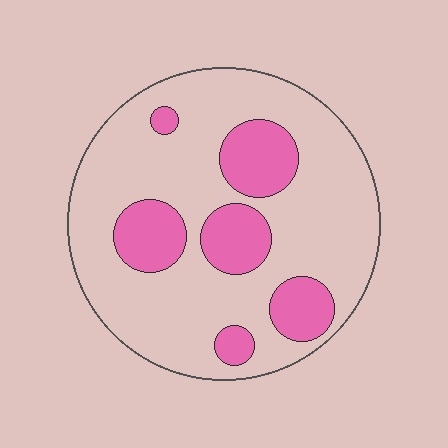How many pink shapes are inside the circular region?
6.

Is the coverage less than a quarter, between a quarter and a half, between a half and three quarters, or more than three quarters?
Less than a quarter.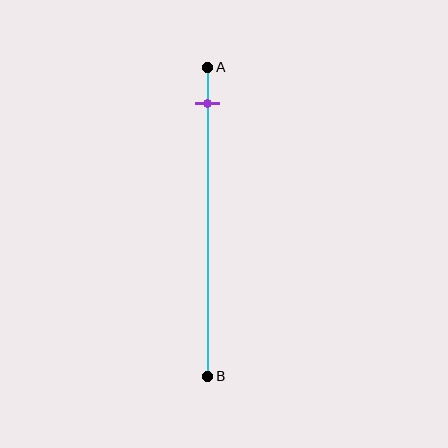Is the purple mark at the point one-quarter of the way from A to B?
No, the mark is at about 10% from A, not at the 25% one-quarter point.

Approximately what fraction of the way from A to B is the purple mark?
The purple mark is approximately 10% of the way from A to B.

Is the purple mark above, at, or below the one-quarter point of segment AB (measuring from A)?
The purple mark is above the one-quarter point of segment AB.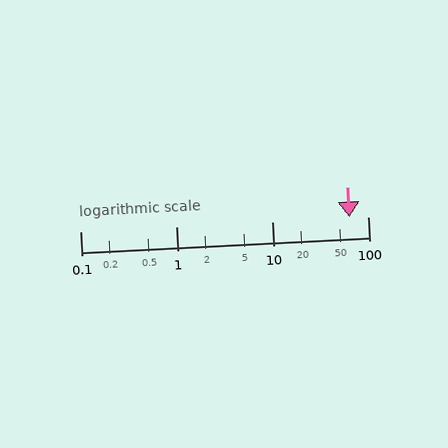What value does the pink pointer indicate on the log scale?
The pointer indicates approximately 64.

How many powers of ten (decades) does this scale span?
The scale spans 3 decades, from 0.1 to 100.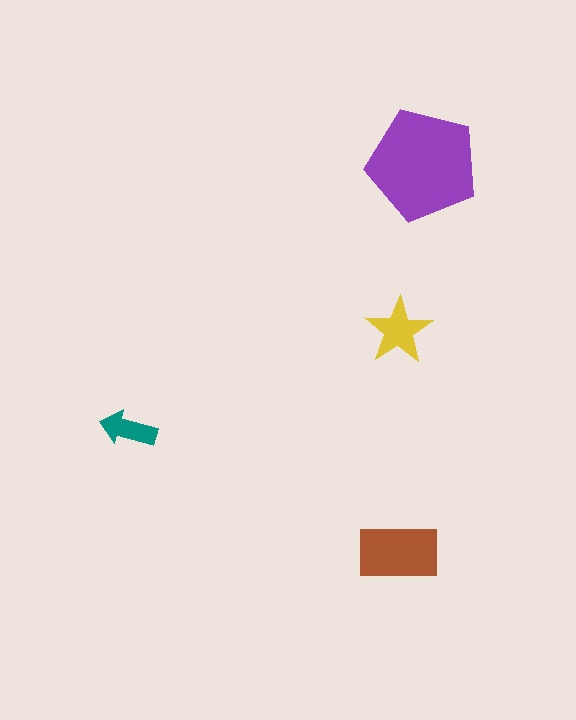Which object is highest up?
The purple pentagon is topmost.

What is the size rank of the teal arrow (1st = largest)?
4th.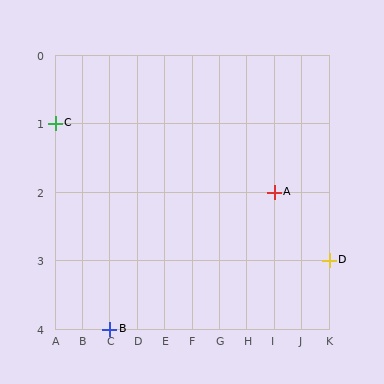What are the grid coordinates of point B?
Point B is at grid coordinates (C, 4).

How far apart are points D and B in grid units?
Points D and B are 8 columns and 1 row apart (about 8.1 grid units diagonally).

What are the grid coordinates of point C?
Point C is at grid coordinates (A, 1).